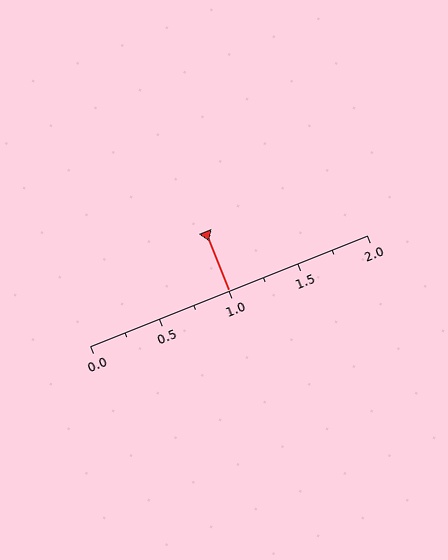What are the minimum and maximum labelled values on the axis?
The axis runs from 0.0 to 2.0.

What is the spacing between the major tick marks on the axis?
The major ticks are spaced 0.5 apart.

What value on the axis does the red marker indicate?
The marker indicates approximately 1.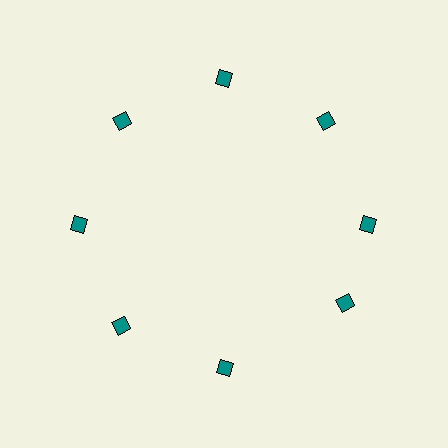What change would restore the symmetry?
The symmetry would be restored by rotating it back into even spacing with its neighbors so that all 8 diamonds sit at equal angles and equal distance from the center.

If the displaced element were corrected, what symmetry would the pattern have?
It would have 8-fold rotational symmetry — the pattern would map onto itself every 45 degrees.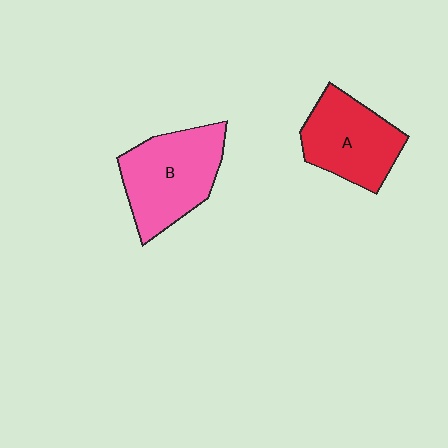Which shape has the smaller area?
Shape A (red).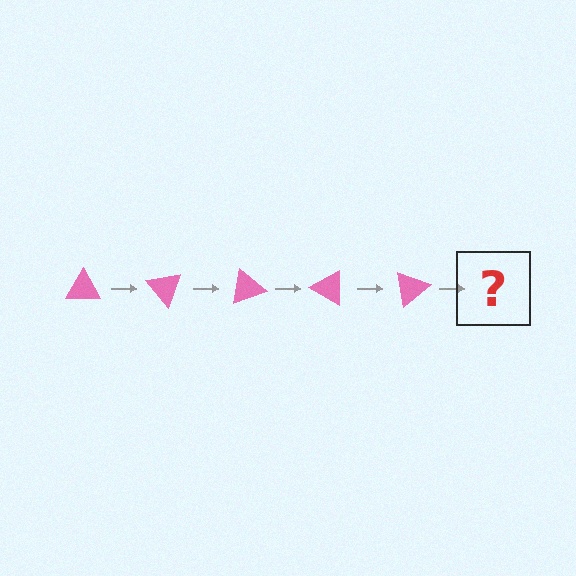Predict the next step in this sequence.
The next step is a pink triangle rotated 250 degrees.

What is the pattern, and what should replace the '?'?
The pattern is that the triangle rotates 50 degrees each step. The '?' should be a pink triangle rotated 250 degrees.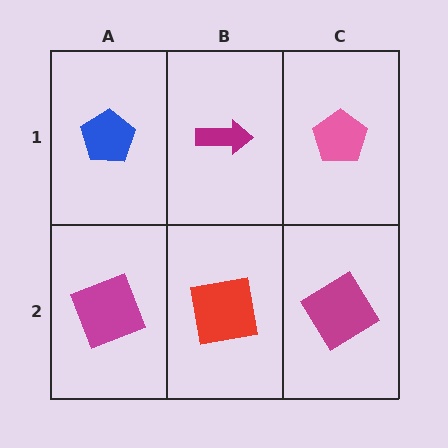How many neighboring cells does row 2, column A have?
2.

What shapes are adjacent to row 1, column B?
A red square (row 2, column B), a blue pentagon (row 1, column A), a pink pentagon (row 1, column C).